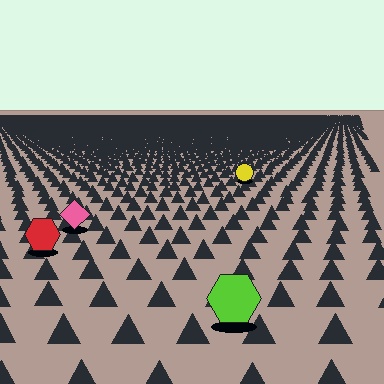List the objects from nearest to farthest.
From nearest to farthest: the lime hexagon, the red hexagon, the pink diamond, the yellow circle.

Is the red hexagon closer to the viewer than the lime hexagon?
No. The lime hexagon is closer — you can tell from the texture gradient: the ground texture is coarser near it.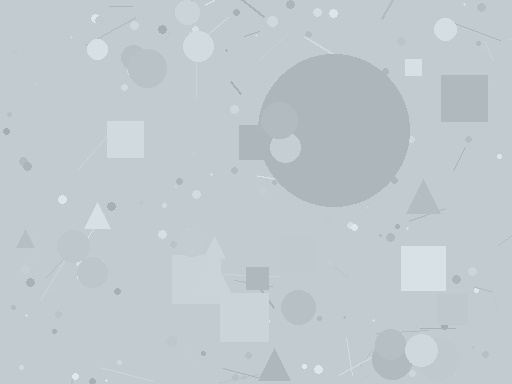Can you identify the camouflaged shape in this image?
The camouflaged shape is a circle.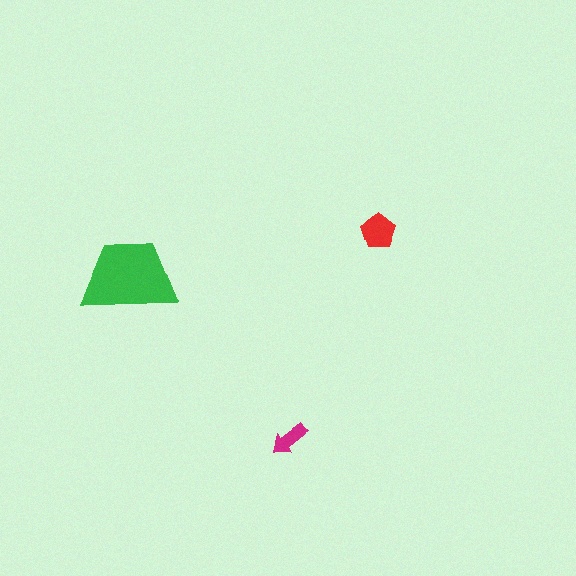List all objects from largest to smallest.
The green trapezoid, the red pentagon, the magenta arrow.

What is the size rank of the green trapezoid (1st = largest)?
1st.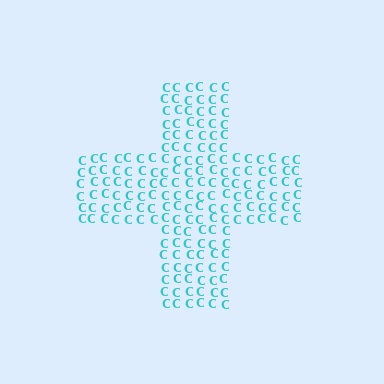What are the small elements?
The small elements are letter C's.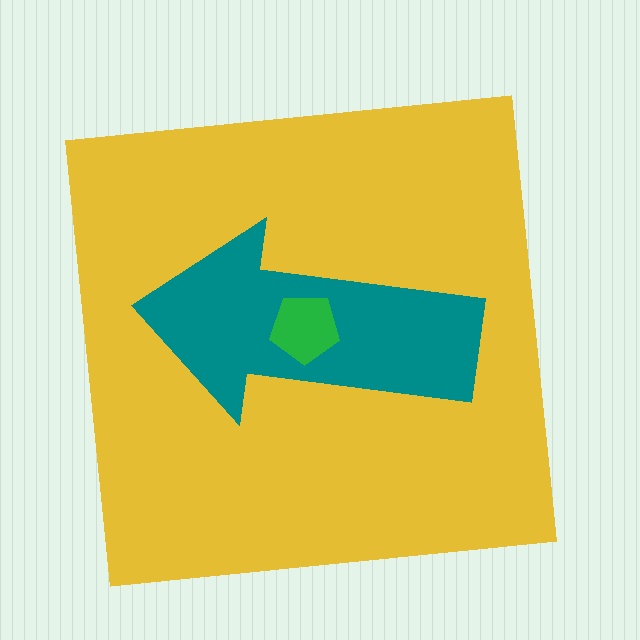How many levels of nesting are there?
3.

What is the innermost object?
The green pentagon.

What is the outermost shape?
The yellow square.